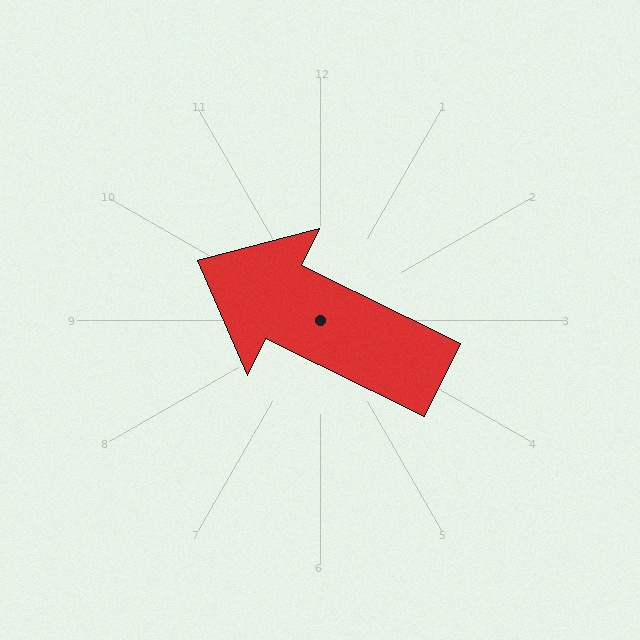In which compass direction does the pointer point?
Northwest.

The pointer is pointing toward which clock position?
Roughly 10 o'clock.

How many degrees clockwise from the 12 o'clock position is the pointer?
Approximately 296 degrees.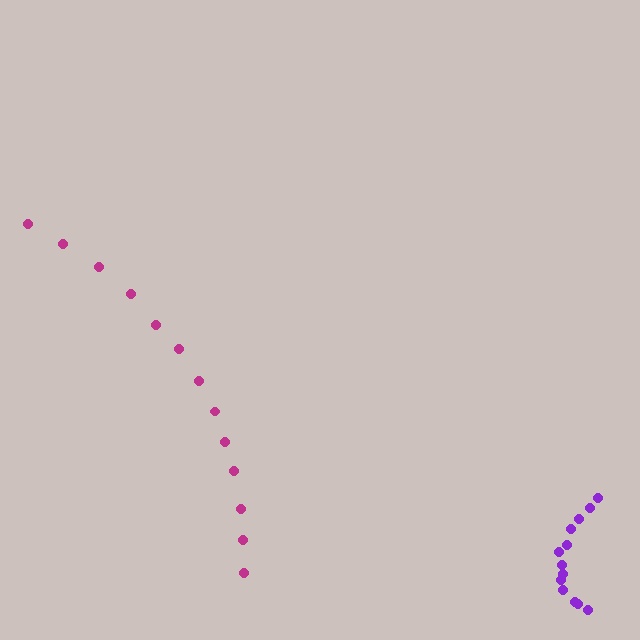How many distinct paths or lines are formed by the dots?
There are 2 distinct paths.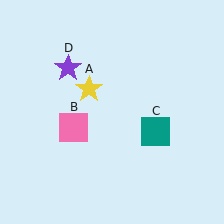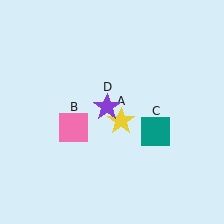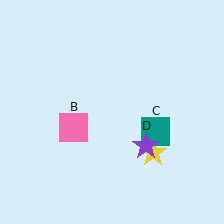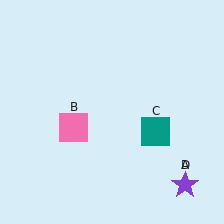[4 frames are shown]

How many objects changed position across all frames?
2 objects changed position: yellow star (object A), purple star (object D).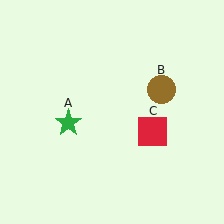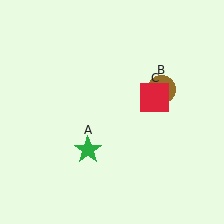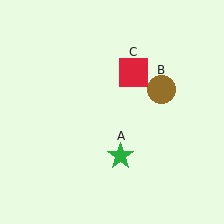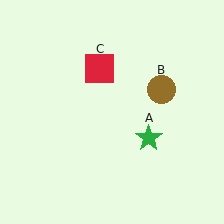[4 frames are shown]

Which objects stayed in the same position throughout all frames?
Brown circle (object B) remained stationary.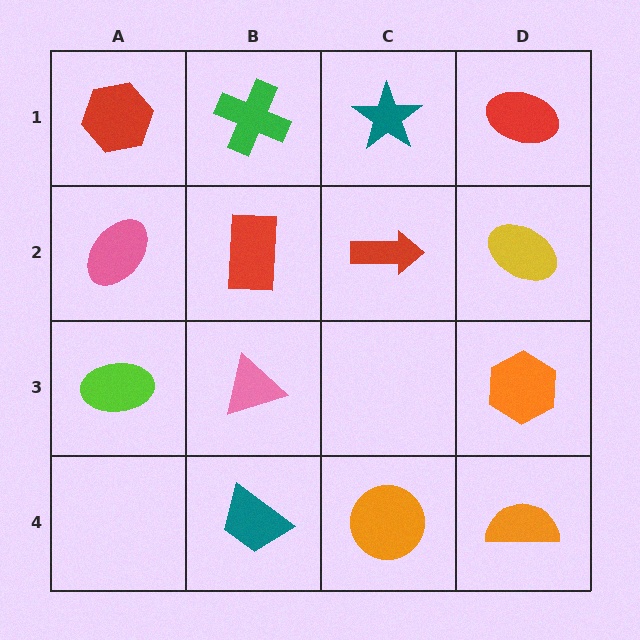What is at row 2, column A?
A pink ellipse.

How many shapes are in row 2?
4 shapes.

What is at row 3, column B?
A pink triangle.